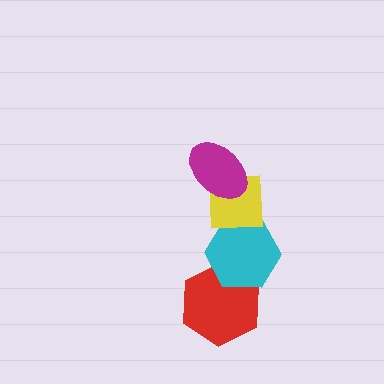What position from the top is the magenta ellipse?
The magenta ellipse is 1st from the top.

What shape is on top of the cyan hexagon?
The yellow square is on top of the cyan hexagon.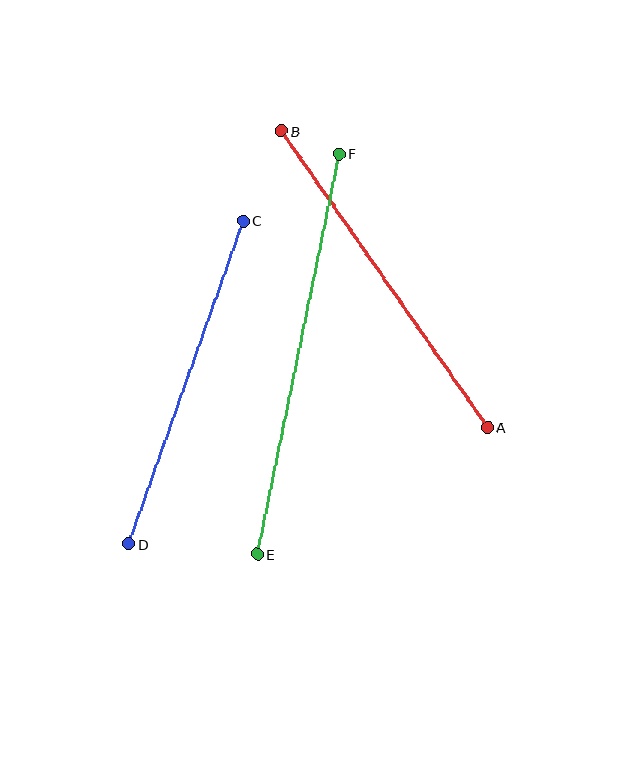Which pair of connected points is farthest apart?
Points E and F are farthest apart.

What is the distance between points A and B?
The distance is approximately 361 pixels.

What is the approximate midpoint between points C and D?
The midpoint is at approximately (186, 382) pixels.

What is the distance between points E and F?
The distance is approximately 409 pixels.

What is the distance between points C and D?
The distance is approximately 343 pixels.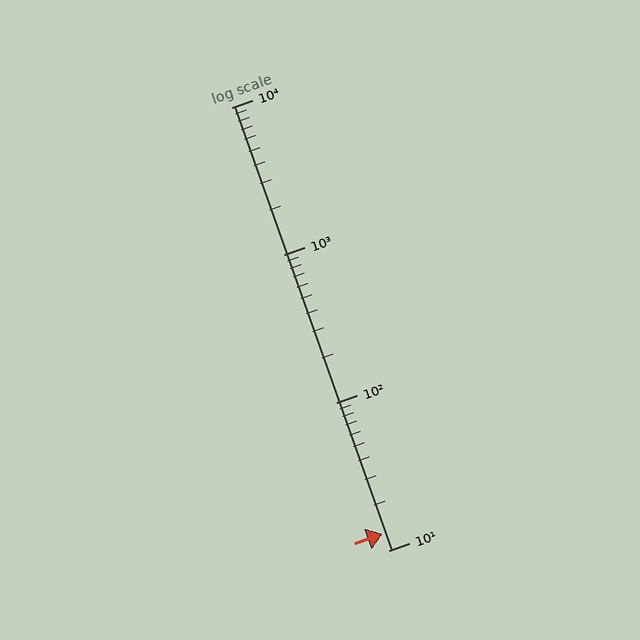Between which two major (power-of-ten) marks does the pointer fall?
The pointer is between 10 and 100.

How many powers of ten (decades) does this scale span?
The scale spans 3 decades, from 10 to 10000.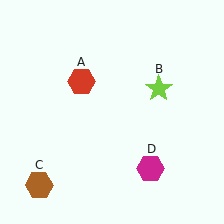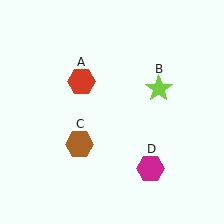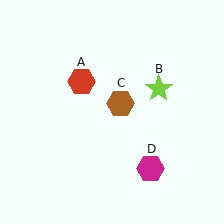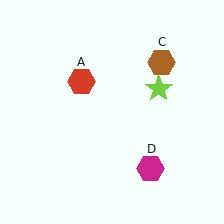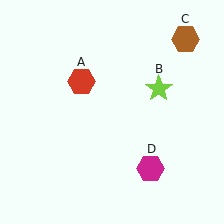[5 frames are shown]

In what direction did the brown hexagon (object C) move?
The brown hexagon (object C) moved up and to the right.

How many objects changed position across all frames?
1 object changed position: brown hexagon (object C).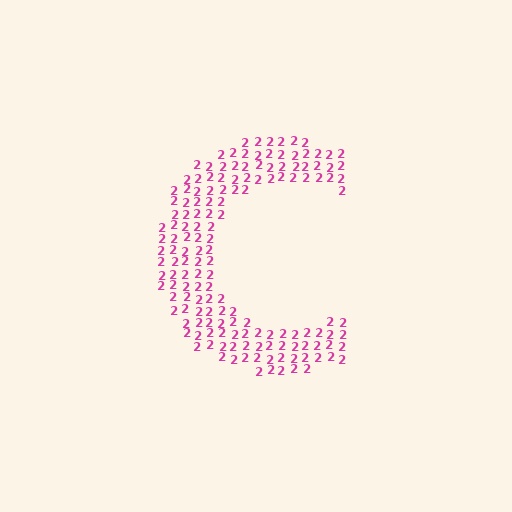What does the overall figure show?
The overall figure shows the letter C.